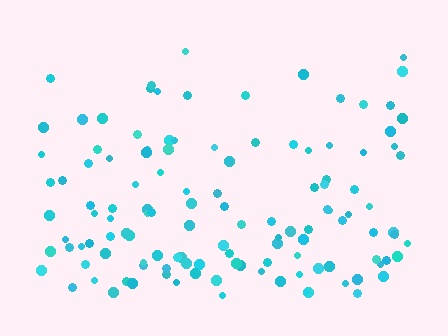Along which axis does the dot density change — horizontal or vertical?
Vertical.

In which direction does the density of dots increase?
From top to bottom, with the bottom side densest.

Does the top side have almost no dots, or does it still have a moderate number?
Still a moderate number, just noticeably fewer than the bottom.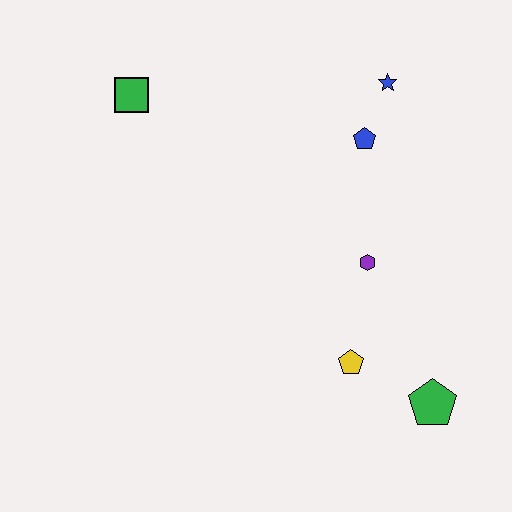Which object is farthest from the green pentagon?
The green square is farthest from the green pentagon.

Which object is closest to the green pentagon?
The yellow pentagon is closest to the green pentagon.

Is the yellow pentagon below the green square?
Yes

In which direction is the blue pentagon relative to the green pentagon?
The blue pentagon is above the green pentagon.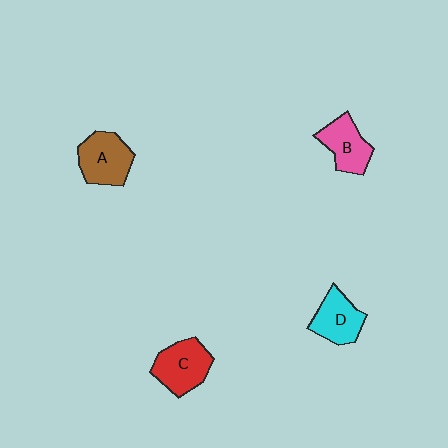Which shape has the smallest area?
Shape D (cyan).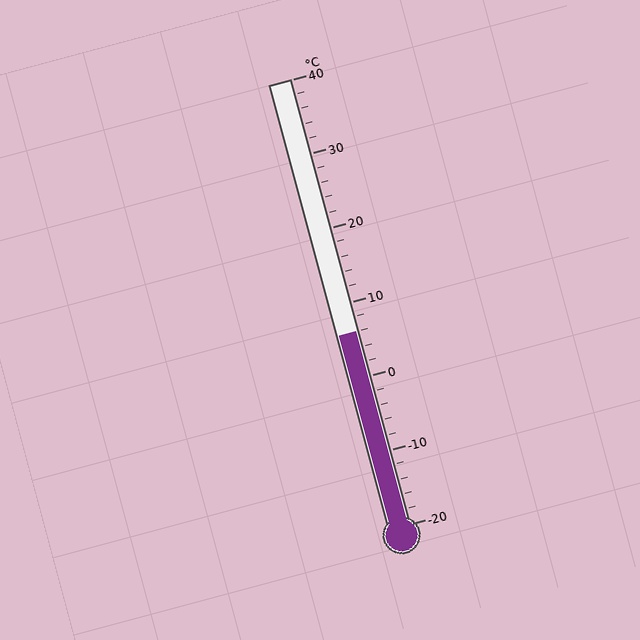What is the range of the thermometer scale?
The thermometer scale ranges from -20°C to 40°C.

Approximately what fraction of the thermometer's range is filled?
The thermometer is filled to approximately 45% of its range.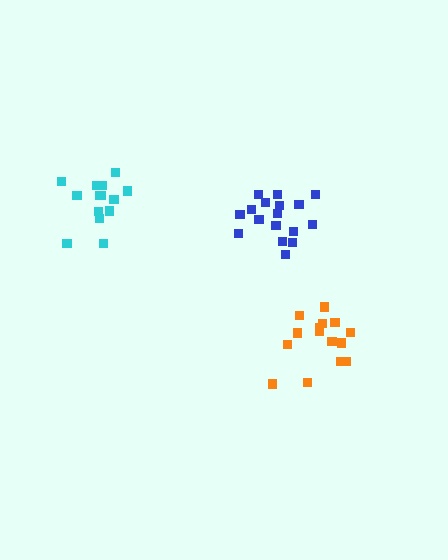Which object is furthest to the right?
The orange cluster is rightmost.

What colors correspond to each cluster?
The clusters are colored: cyan, blue, orange.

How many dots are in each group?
Group 1: 14 dots, Group 2: 17 dots, Group 3: 15 dots (46 total).